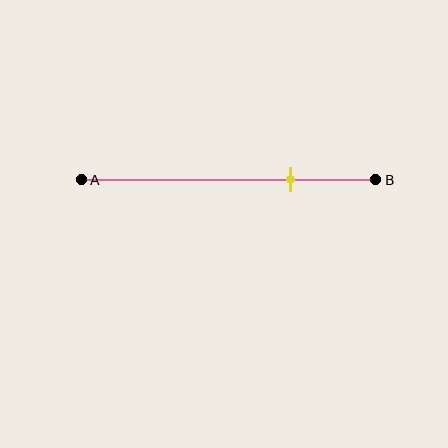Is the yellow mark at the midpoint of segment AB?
No, the mark is at about 70% from A, not at the 50% midpoint.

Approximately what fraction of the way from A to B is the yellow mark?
The yellow mark is approximately 70% of the way from A to B.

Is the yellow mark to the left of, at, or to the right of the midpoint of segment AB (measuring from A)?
The yellow mark is to the right of the midpoint of segment AB.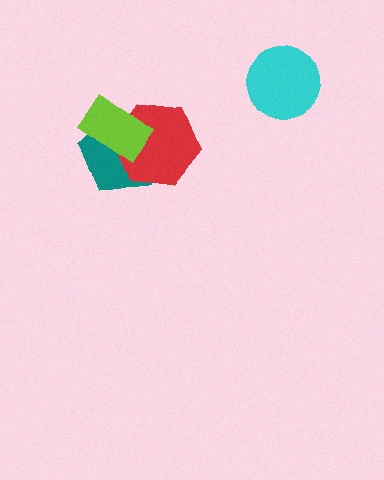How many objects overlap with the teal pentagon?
2 objects overlap with the teal pentagon.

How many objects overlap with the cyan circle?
0 objects overlap with the cyan circle.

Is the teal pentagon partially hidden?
Yes, it is partially covered by another shape.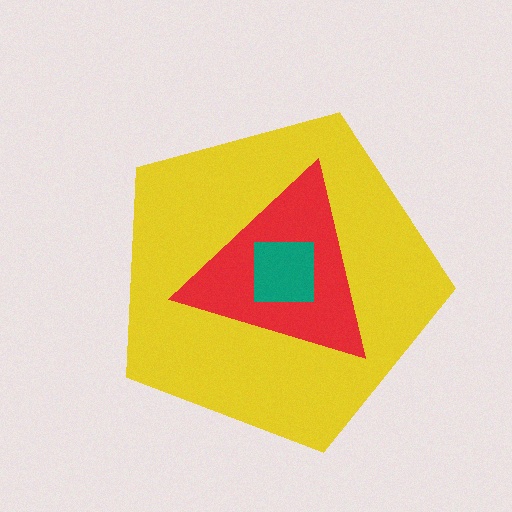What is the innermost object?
The teal square.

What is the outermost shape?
The yellow pentagon.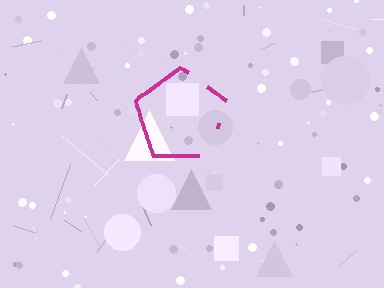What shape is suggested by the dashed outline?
The dashed outline suggests a pentagon.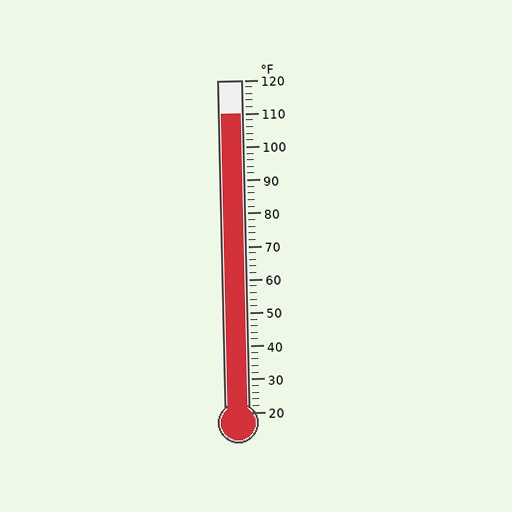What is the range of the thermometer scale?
The thermometer scale ranges from 20°F to 120°F.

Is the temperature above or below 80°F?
The temperature is above 80°F.